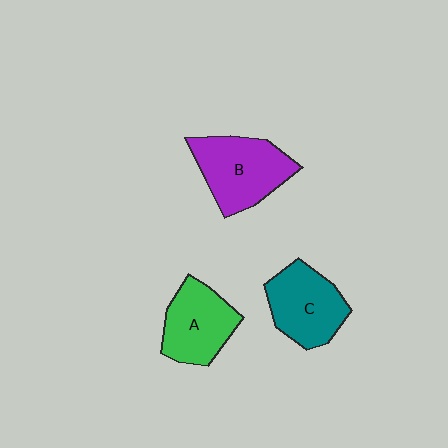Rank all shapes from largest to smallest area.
From largest to smallest: B (purple), C (teal), A (green).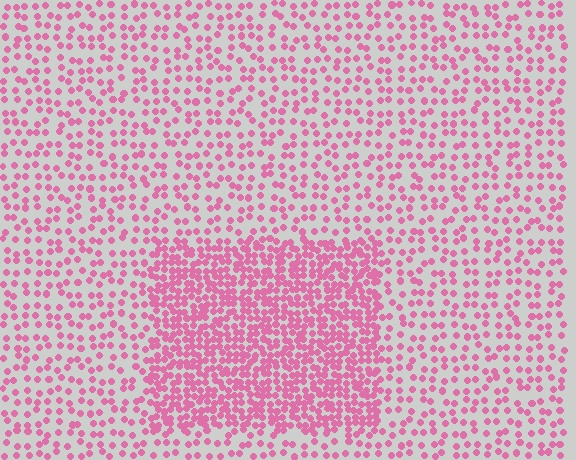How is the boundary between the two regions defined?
The boundary is defined by a change in element density (approximately 2.3x ratio). All elements are the same color, size, and shape.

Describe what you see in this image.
The image contains small pink elements arranged at two different densities. A rectangle-shaped region is visible where the elements are more densely packed than the surrounding area.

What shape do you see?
I see a rectangle.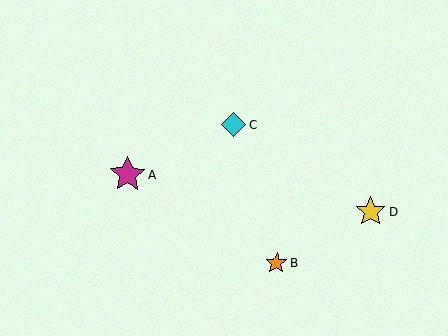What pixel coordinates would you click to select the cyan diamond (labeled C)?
Click at (234, 125) to select the cyan diamond C.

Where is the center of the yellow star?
The center of the yellow star is at (370, 211).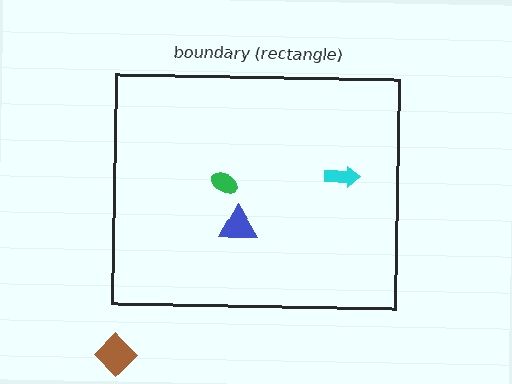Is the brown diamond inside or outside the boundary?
Outside.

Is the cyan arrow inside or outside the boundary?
Inside.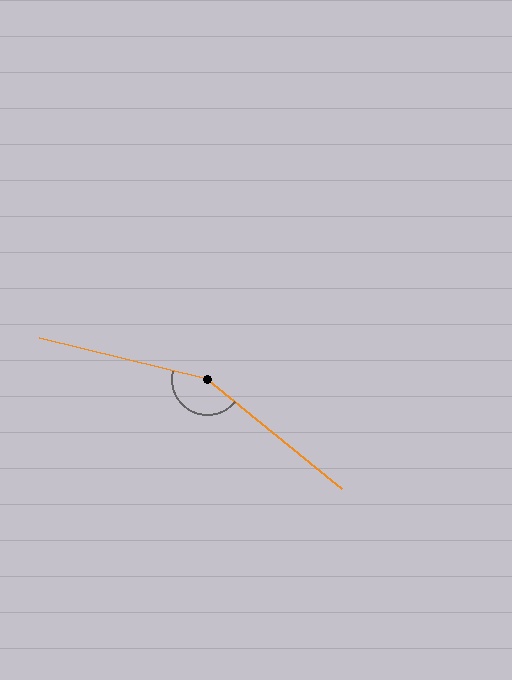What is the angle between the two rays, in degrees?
Approximately 155 degrees.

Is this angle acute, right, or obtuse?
It is obtuse.